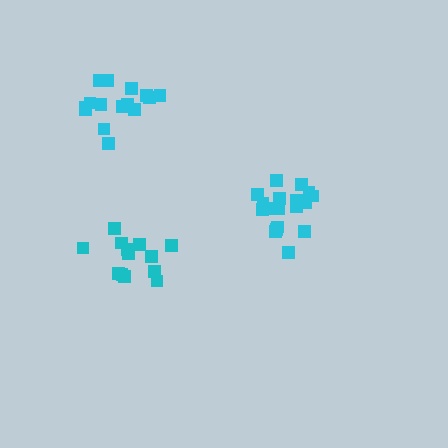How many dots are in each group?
Group 1: 18 dots, Group 2: 13 dots, Group 3: 15 dots (46 total).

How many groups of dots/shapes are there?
There are 3 groups.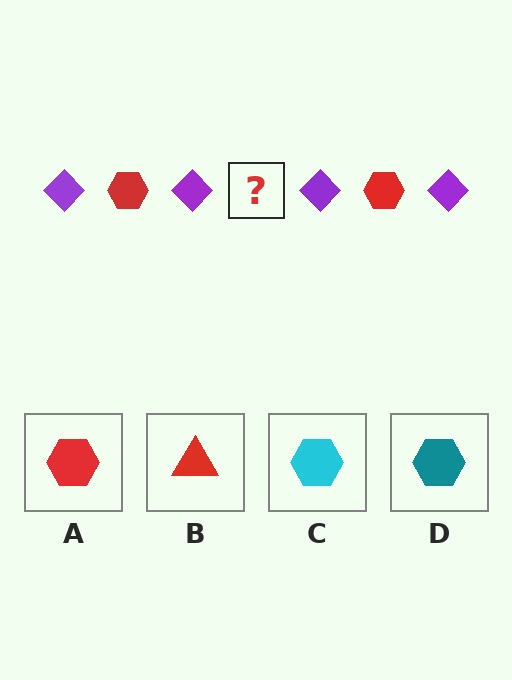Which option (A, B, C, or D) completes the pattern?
A.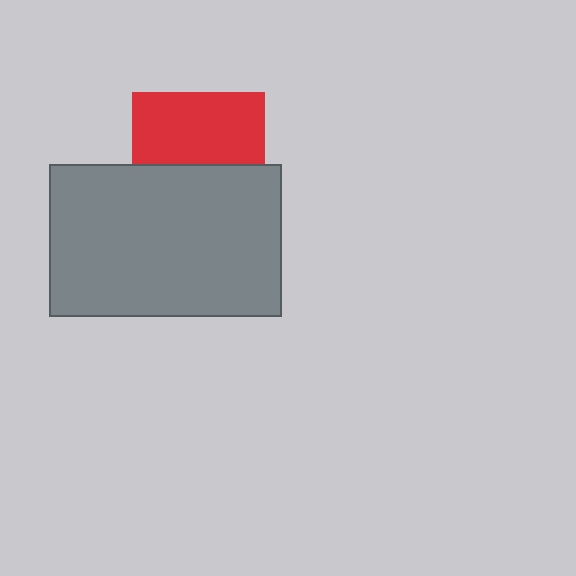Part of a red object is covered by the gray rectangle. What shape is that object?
It is a square.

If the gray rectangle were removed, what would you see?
You would see the complete red square.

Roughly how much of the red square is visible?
About half of it is visible (roughly 55%).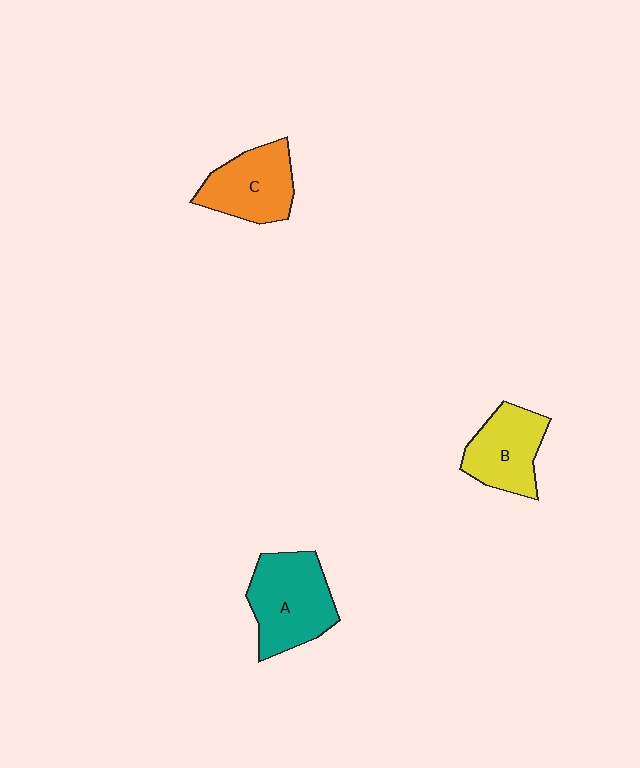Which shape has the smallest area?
Shape B (yellow).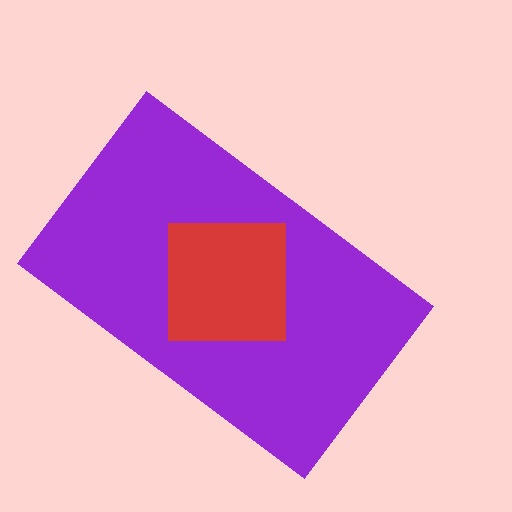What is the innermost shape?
The red square.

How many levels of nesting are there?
2.